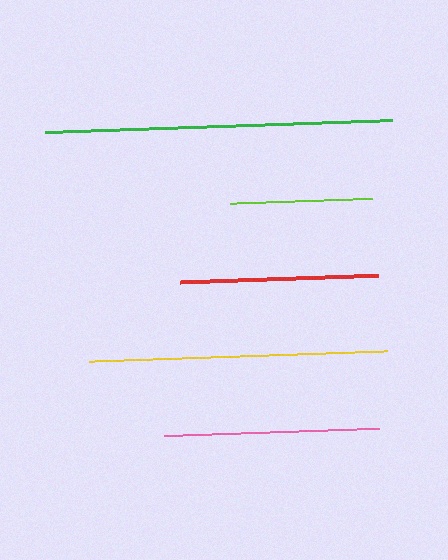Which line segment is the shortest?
The lime line is the shortest at approximately 143 pixels.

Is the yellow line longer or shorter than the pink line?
The yellow line is longer than the pink line.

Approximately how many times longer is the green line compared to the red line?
The green line is approximately 1.8 times the length of the red line.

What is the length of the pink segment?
The pink segment is approximately 214 pixels long.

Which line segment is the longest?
The green line is the longest at approximately 347 pixels.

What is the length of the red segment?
The red segment is approximately 198 pixels long.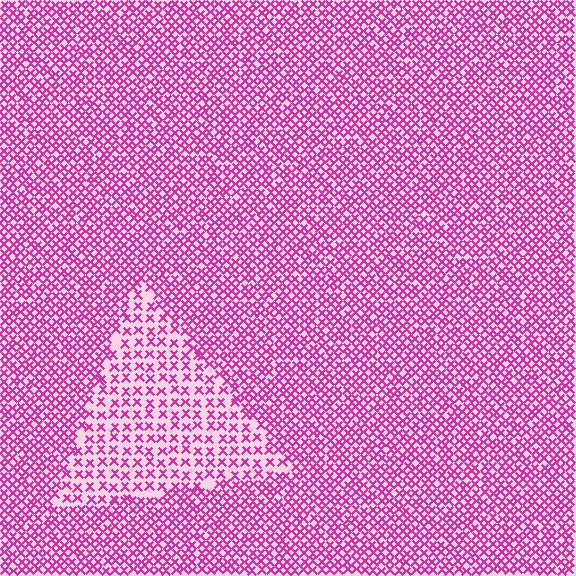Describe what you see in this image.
The image contains small magenta elements arranged at two different densities. A triangle-shaped region is visible where the elements are less densely packed than the surrounding area.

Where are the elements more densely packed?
The elements are more densely packed outside the triangle boundary.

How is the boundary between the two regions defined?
The boundary is defined by a change in element density (approximately 2.0x ratio). All elements are the same color, size, and shape.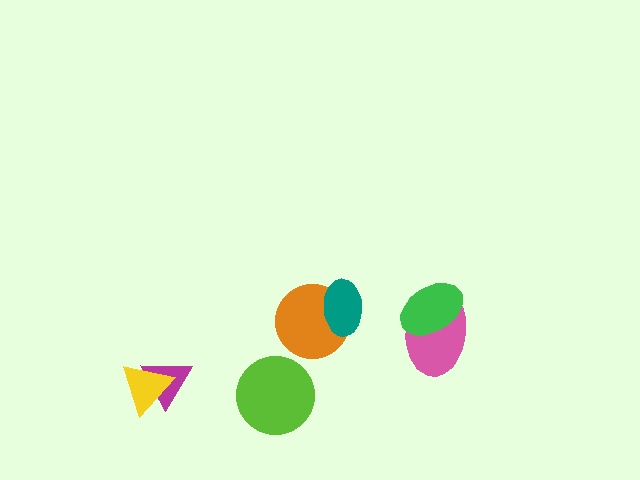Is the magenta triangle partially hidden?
Yes, it is partially covered by another shape.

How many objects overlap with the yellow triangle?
1 object overlaps with the yellow triangle.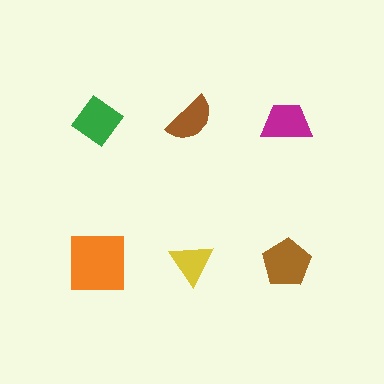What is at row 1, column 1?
A green diamond.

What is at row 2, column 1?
An orange square.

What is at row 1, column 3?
A magenta trapezoid.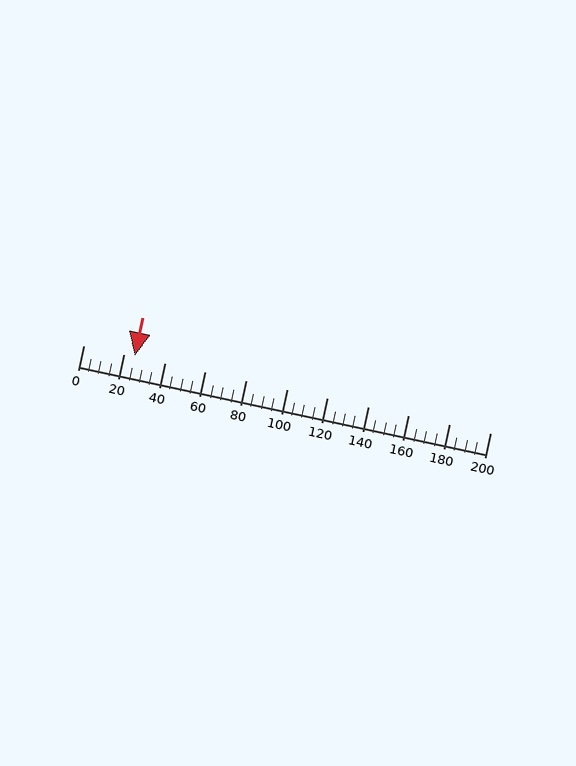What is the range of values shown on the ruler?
The ruler shows values from 0 to 200.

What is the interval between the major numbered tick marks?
The major tick marks are spaced 20 units apart.